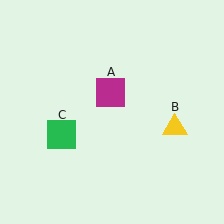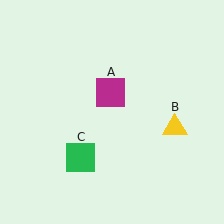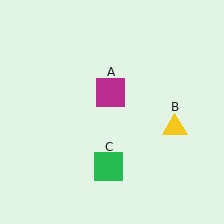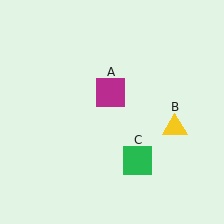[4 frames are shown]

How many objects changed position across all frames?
1 object changed position: green square (object C).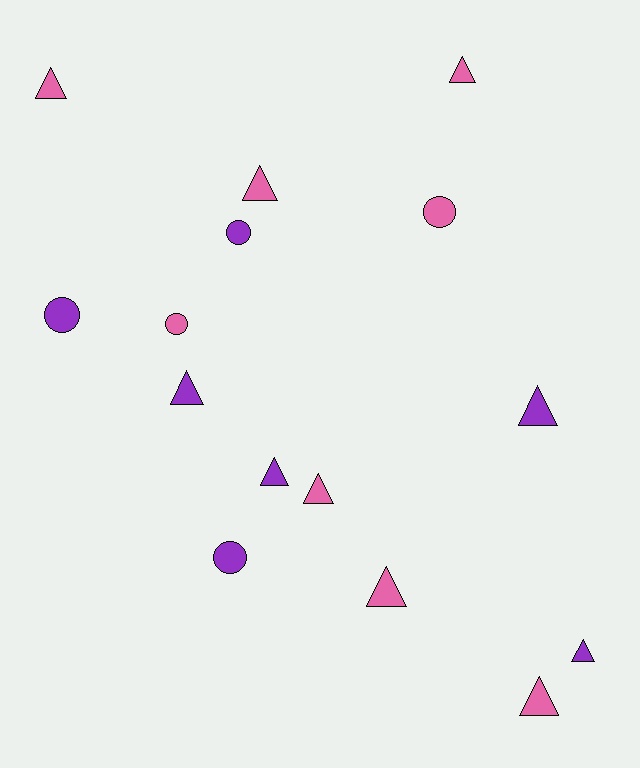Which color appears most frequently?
Pink, with 8 objects.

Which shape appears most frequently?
Triangle, with 10 objects.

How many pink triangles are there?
There are 6 pink triangles.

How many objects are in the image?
There are 15 objects.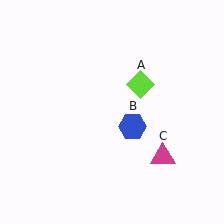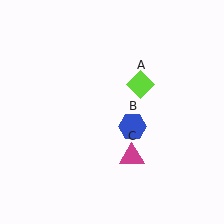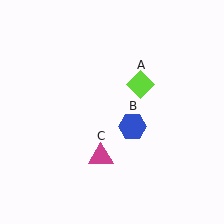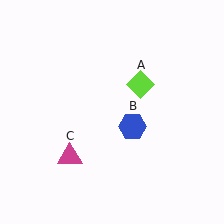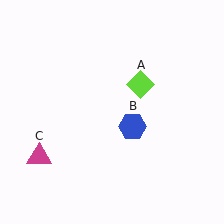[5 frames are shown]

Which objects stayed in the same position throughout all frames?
Lime diamond (object A) and blue hexagon (object B) remained stationary.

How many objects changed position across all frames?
1 object changed position: magenta triangle (object C).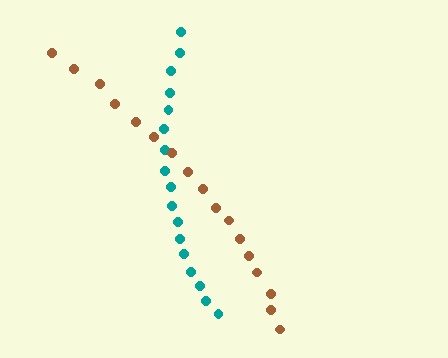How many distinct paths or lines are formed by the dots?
There are 2 distinct paths.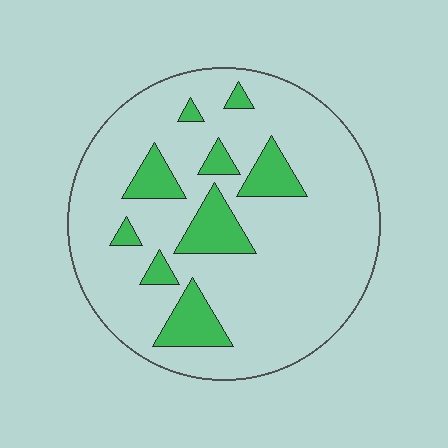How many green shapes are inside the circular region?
9.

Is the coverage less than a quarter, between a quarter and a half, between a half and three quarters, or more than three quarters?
Less than a quarter.